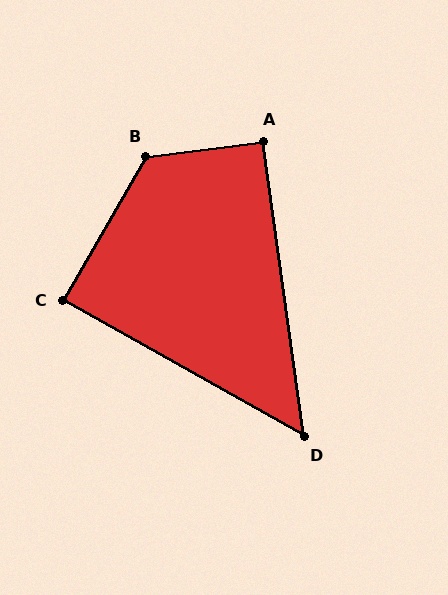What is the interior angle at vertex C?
Approximately 89 degrees (approximately right).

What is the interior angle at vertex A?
Approximately 91 degrees (approximately right).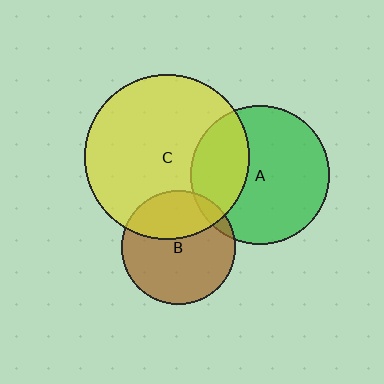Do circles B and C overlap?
Yes.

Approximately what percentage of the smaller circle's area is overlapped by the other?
Approximately 35%.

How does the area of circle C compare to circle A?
Approximately 1.4 times.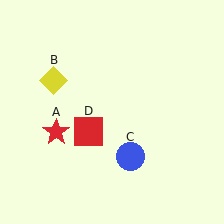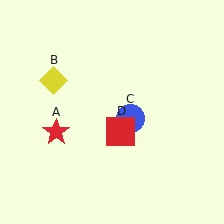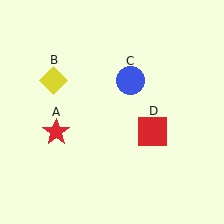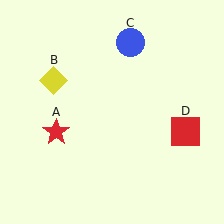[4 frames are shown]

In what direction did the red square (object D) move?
The red square (object D) moved right.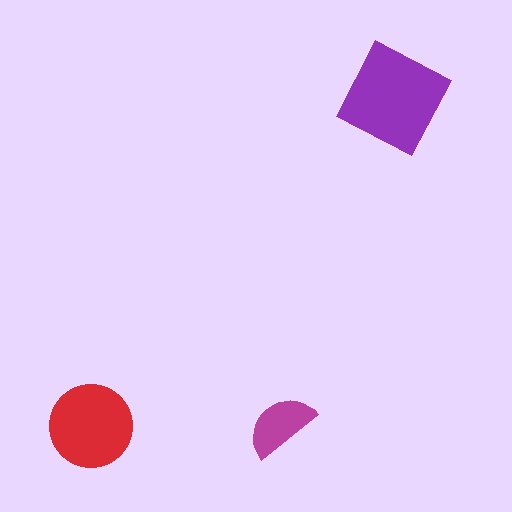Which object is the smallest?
The magenta semicircle.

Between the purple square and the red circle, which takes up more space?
The purple square.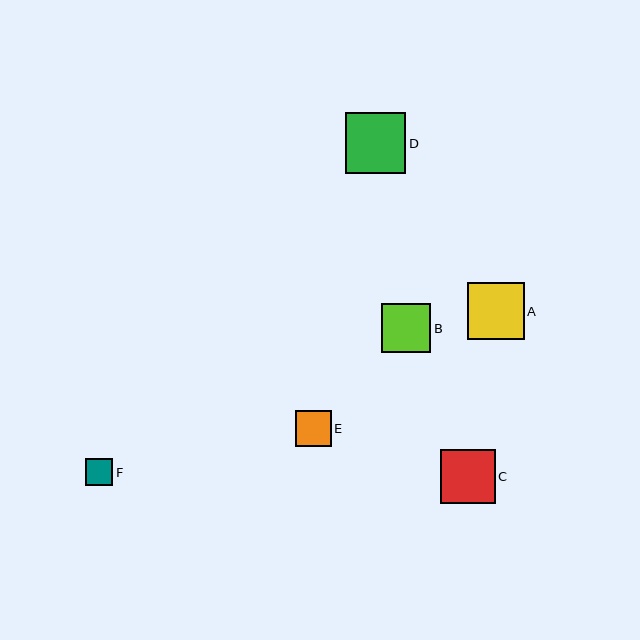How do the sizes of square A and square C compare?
Square A and square C are approximately the same size.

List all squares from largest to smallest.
From largest to smallest: D, A, C, B, E, F.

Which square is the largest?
Square D is the largest with a size of approximately 60 pixels.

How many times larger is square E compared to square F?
Square E is approximately 1.3 times the size of square F.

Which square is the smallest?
Square F is the smallest with a size of approximately 28 pixels.